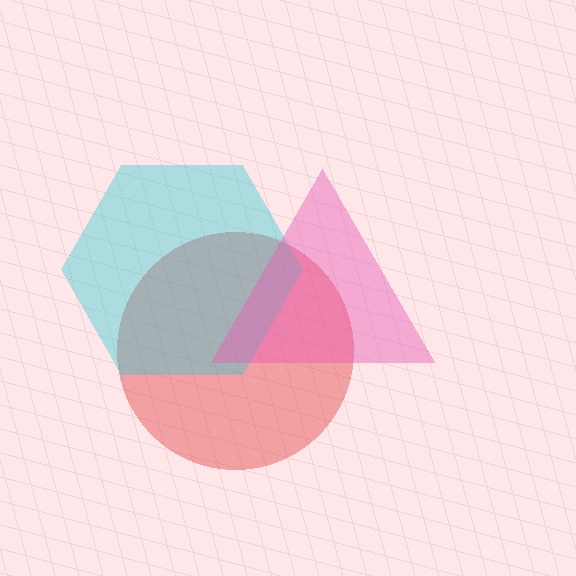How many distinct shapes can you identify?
There are 3 distinct shapes: a red circle, a cyan hexagon, a pink triangle.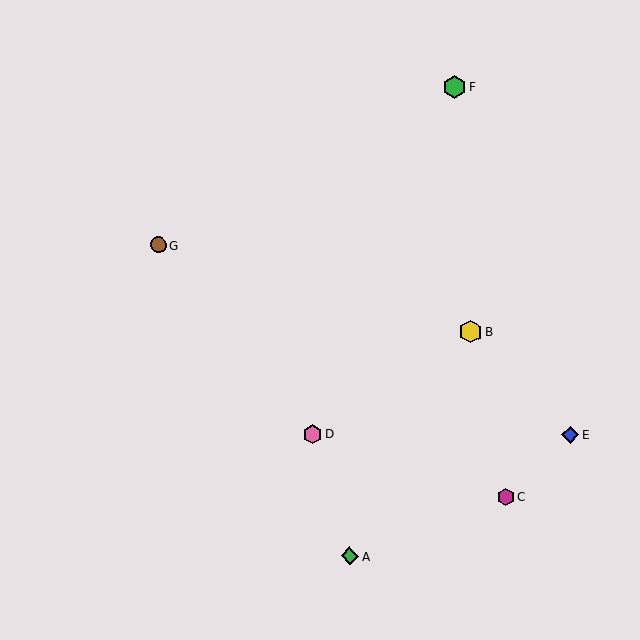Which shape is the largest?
The green hexagon (labeled F) is the largest.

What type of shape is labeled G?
Shape G is a brown circle.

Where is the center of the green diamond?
The center of the green diamond is at (350, 556).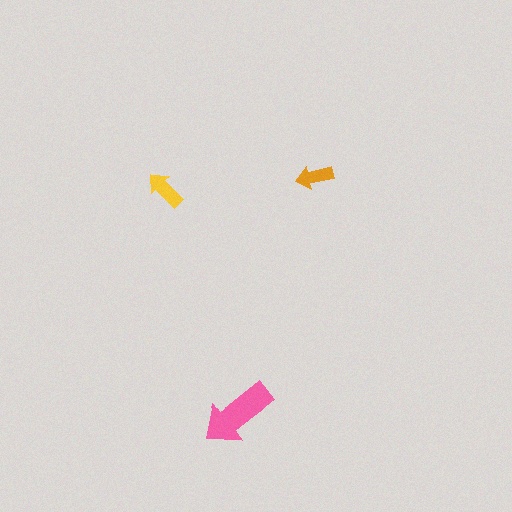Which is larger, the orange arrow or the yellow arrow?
The yellow one.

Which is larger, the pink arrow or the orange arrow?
The pink one.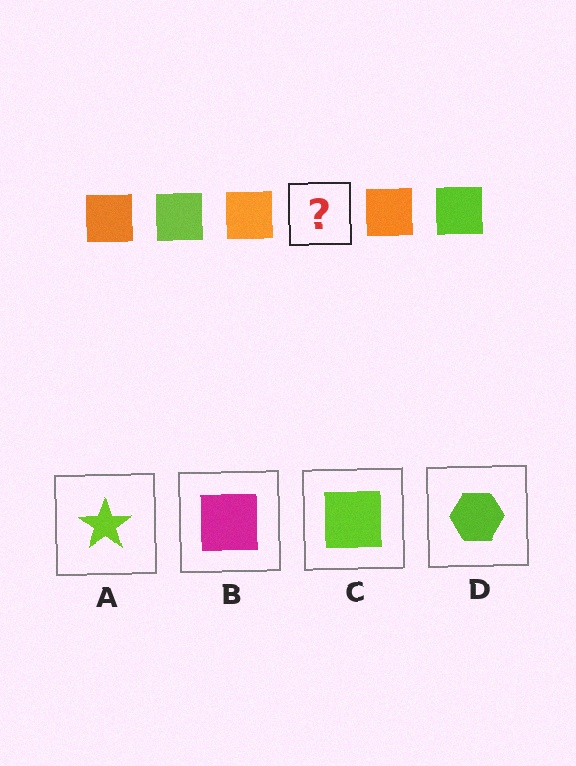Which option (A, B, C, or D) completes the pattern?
C.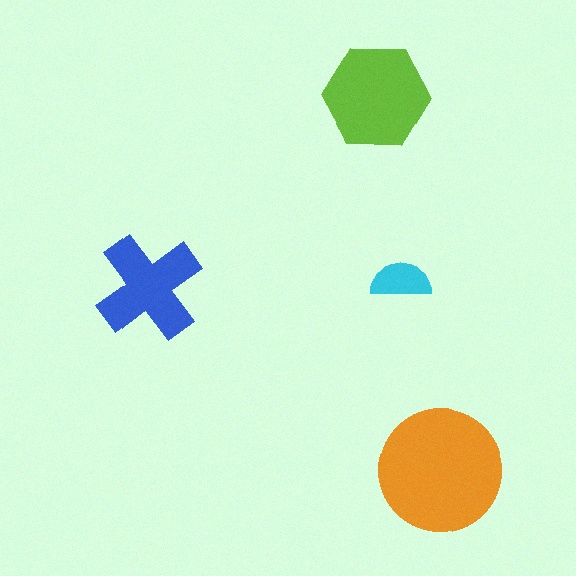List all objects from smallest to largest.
The cyan semicircle, the blue cross, the lime hexagon, the orange circle.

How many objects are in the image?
There are 4 objects in the image.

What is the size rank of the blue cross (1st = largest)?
3rd.